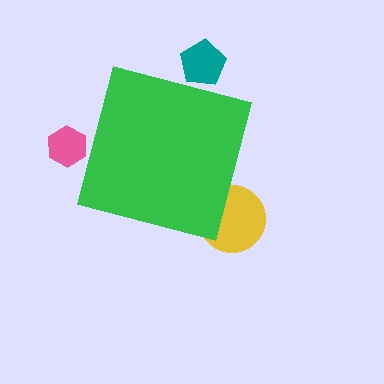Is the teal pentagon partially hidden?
Yes, the teal pentagon is partially hidden behind the green square.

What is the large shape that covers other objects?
A green square.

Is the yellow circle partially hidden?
Yes, the yellow circle is partially hidden behind the green square.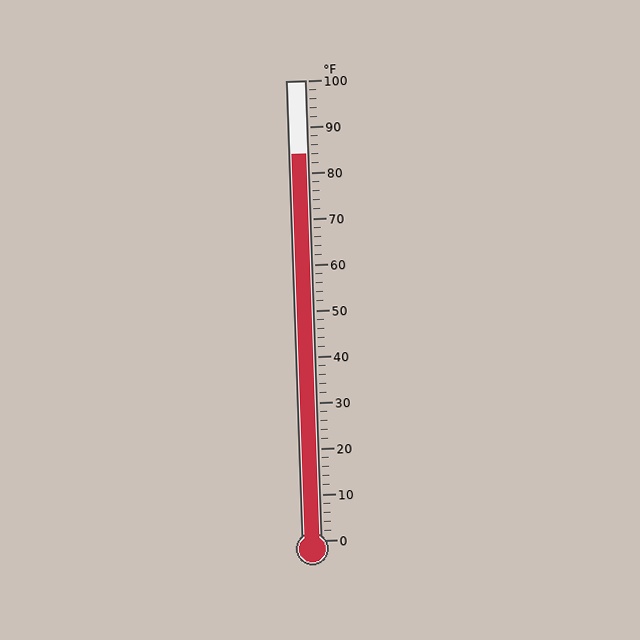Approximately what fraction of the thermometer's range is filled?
The thermometer is filled to approximately 85% of its range.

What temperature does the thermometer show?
The thermometer shows approximately 84°F.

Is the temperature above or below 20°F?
The temperature is above 20°F.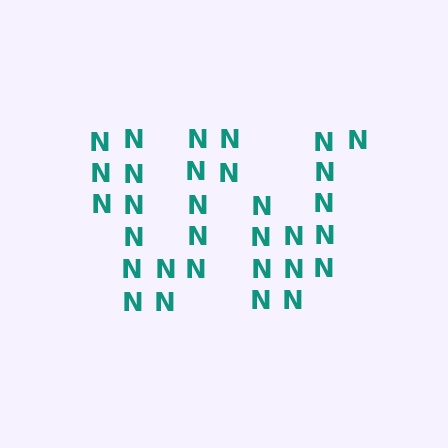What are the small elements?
The small elements are letter N's.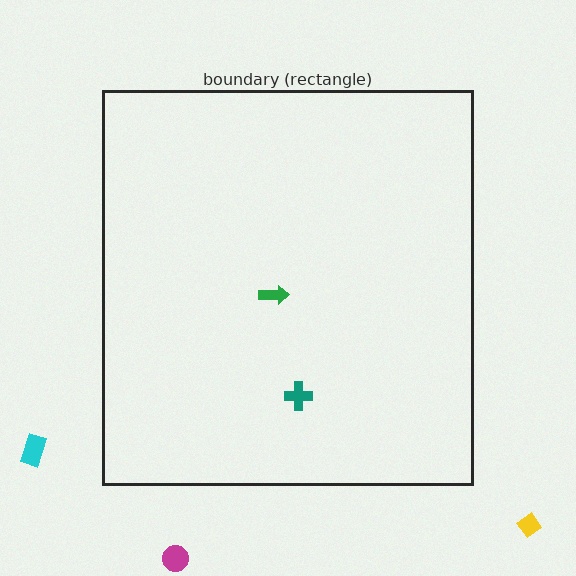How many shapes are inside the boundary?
2 inside, 3 outside.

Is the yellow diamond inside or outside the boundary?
Outside.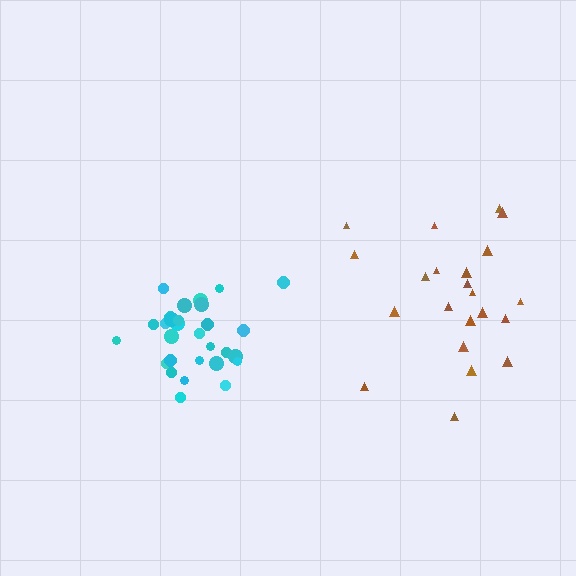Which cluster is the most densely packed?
Cyan.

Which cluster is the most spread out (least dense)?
Brown.